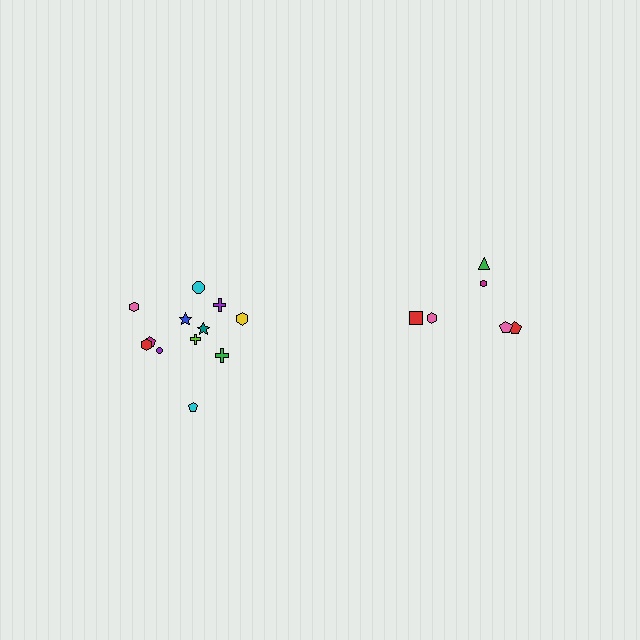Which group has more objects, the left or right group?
The left group.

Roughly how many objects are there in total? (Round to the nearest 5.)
Roughly 20 objects in total.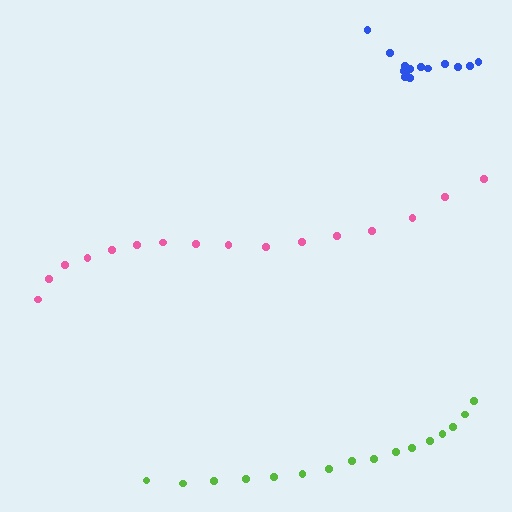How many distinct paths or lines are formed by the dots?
There are 3 distinct paths.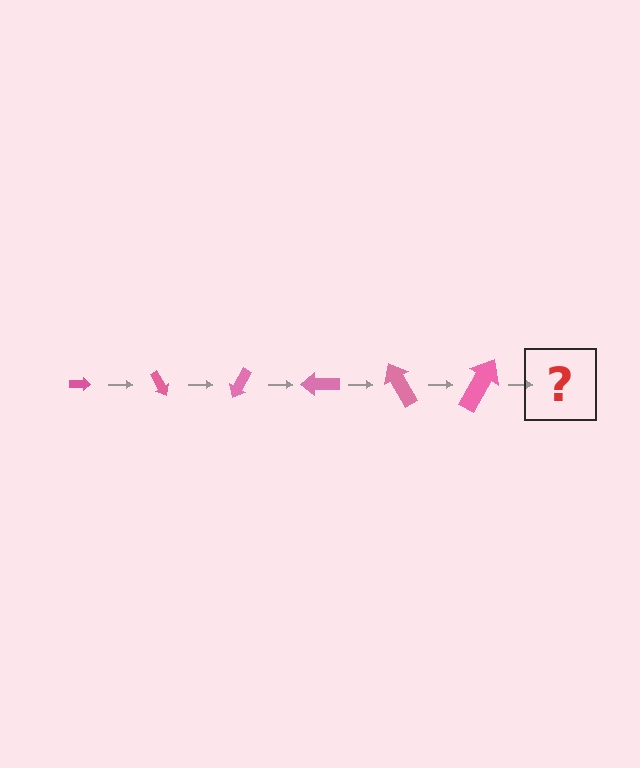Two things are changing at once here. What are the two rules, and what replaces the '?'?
The two rules are that the arrow grows larger each step and it rotates 60 degrees each step. The '?' should be an arrow, larger than the previous one and rotated 360 degrees from the start.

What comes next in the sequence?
The next element should be an arrow, larger than the previous one and rotated 360 degrees from the start.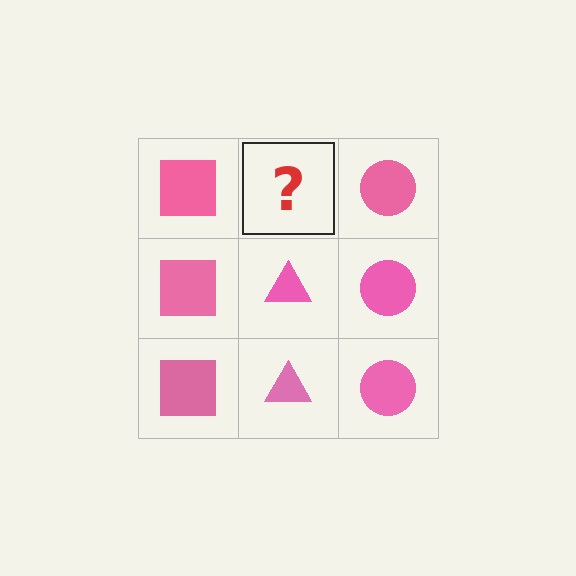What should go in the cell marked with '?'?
The missing cell should contain a pink triangle.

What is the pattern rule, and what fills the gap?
The rule is that each column has a consistent shape. The gap should be filled with a pink triangle.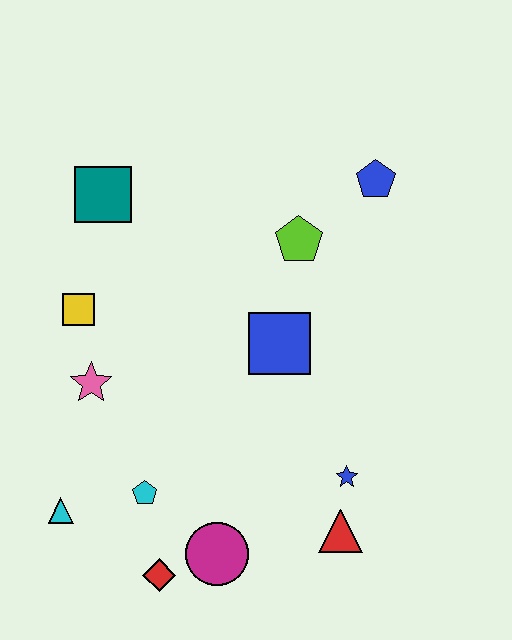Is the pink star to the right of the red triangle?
No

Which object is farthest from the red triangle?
The teal square is farthest from the red triangle.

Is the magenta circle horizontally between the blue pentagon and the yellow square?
Yes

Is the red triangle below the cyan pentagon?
Yes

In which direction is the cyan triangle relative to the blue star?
The cyan triangle is to the left of the blue star.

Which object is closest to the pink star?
The yellow square is closest to the pink star.